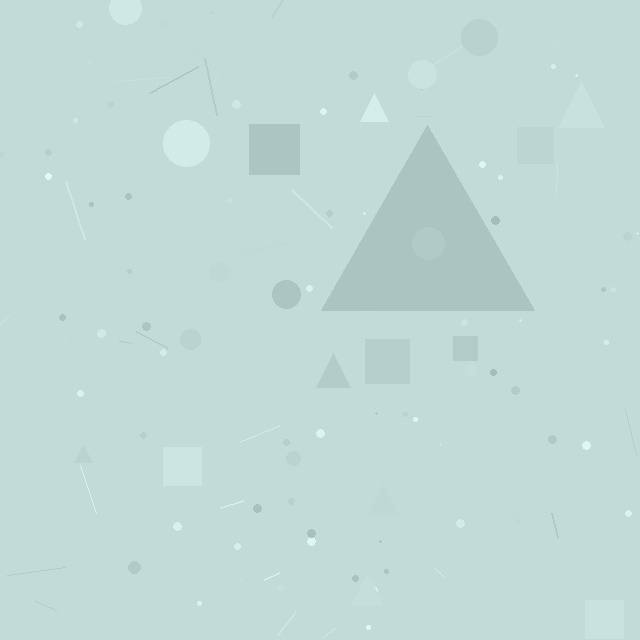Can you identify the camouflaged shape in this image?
The camouflaged shape is a triangle.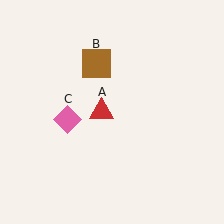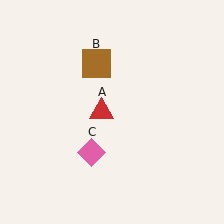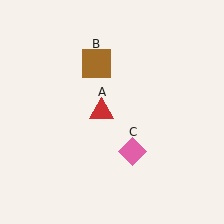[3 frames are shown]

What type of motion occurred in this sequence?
The pink diamond (object C) rotated counterclockwise around the center of the scene.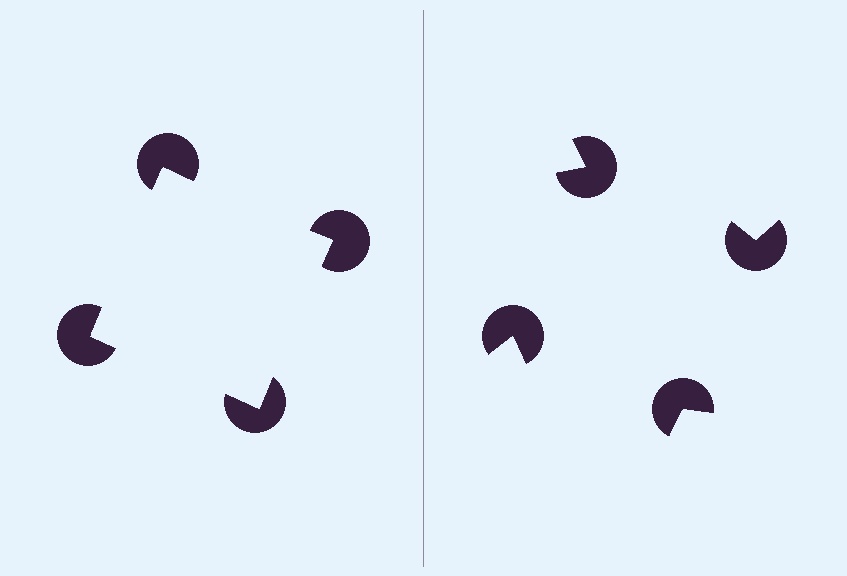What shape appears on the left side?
An illusory square.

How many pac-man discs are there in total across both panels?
8 — 4 on each side.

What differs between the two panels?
The pac-man discs are positioned identically on both sides; only the wedge orientations differ. On the left they align to a square; on the right they are misaligned.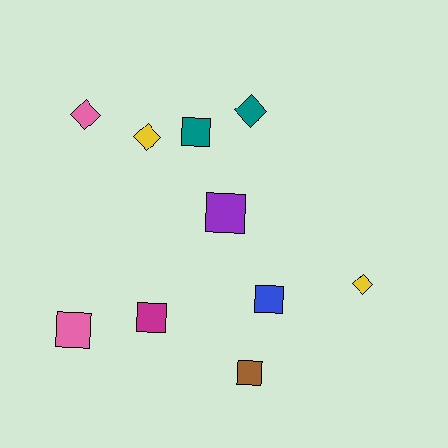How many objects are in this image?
There are 10 objects.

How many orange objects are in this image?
There are no orange objects.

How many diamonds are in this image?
There are 4 diamonds.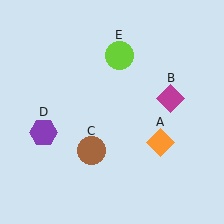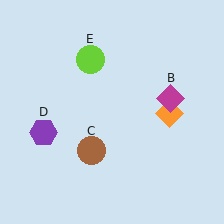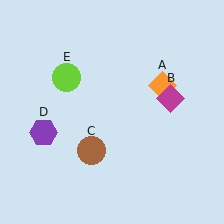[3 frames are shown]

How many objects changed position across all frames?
2 objects changed position: orange diamond (object A), lime circle (object E).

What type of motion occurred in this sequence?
The orange diamond (object A), lime circle (object E) rotated counterclockwise around the center of the scene.